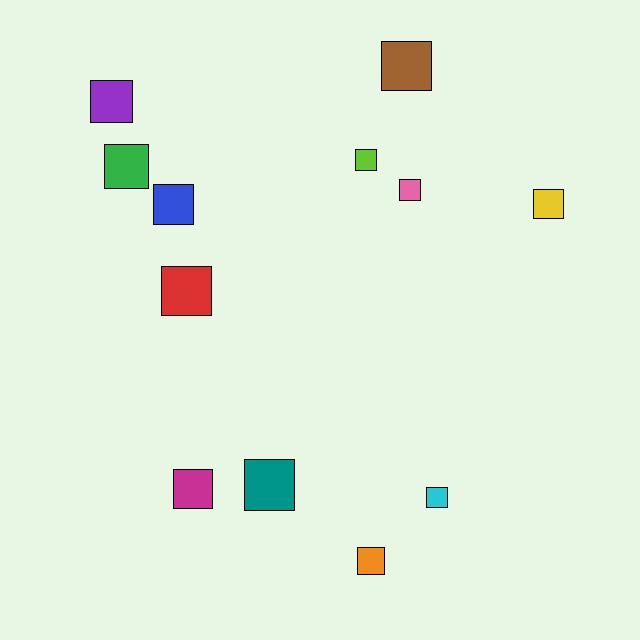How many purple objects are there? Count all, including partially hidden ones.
There is 1 purple object.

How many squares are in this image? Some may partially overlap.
There are 12 squares.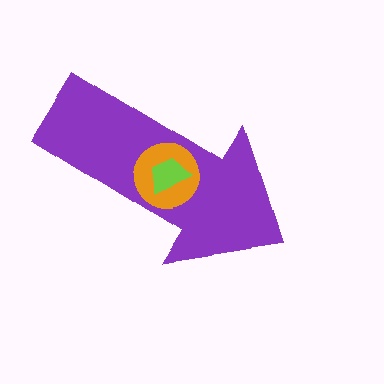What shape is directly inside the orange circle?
The lime trapezoid.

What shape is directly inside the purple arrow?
The orange circle.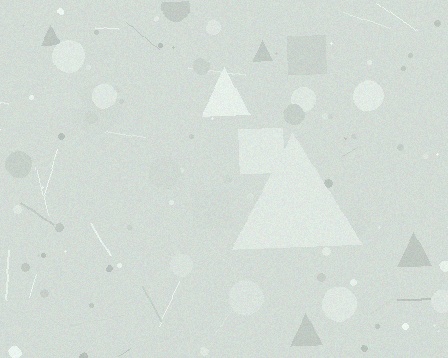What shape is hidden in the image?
A triangle is hidden in the image.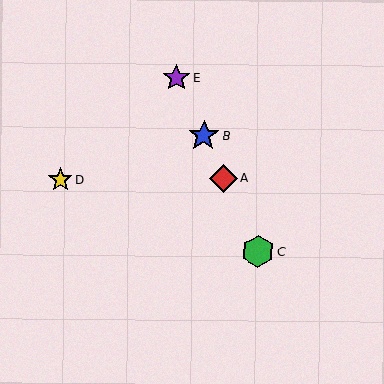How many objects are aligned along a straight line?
4 objects (A, B, C, E) are aligned along a straight line.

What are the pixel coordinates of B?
Object B is at (204, 136).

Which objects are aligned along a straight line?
Objects A, B, C, E are aligned along a straight line.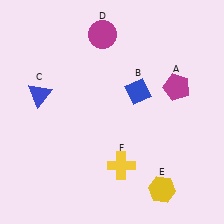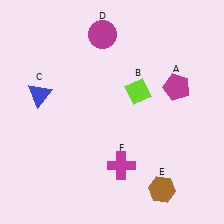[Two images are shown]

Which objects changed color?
B changed from blue to lime. E changed from yellow to brown. F changed from yellow to magenta.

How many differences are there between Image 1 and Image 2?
There are 3 differences between the two images.